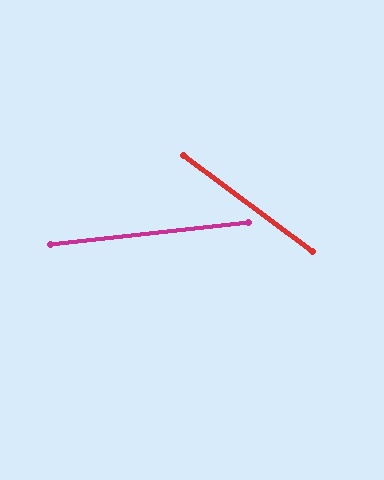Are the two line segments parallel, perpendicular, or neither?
Neither parallel nor perpendicular — they differ by about 43°.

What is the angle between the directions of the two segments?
Approximately 43 degrees.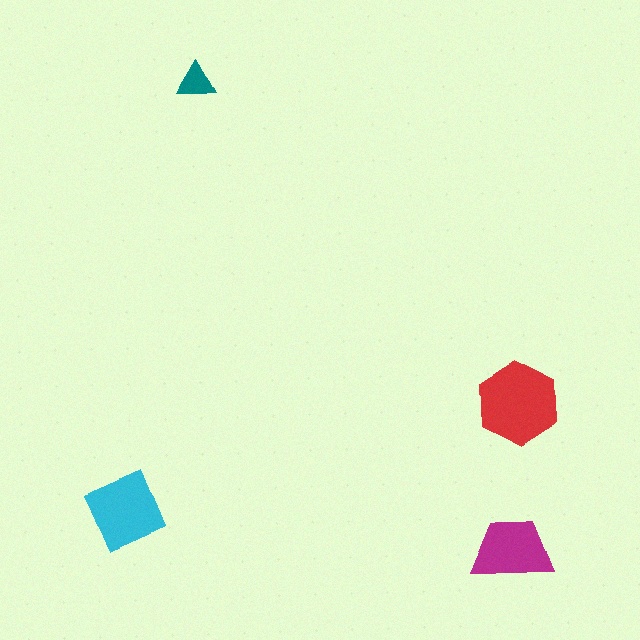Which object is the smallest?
The teal triangle.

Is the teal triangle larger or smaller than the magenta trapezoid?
Smaller.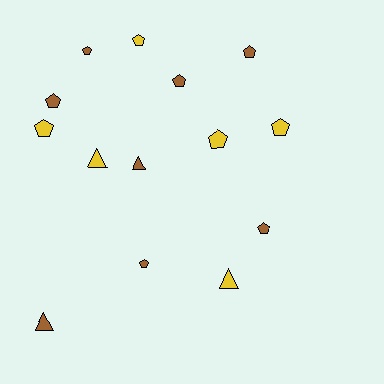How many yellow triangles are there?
There are 2 yellow triangles.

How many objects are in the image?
There are 14 objects.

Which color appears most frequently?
Brown, with 8 objects.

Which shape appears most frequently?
Pentagon, with 10 objects.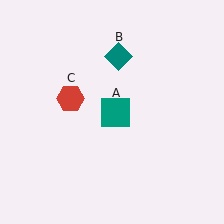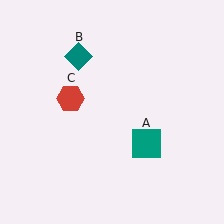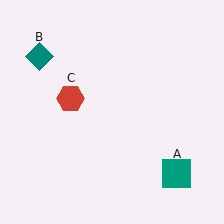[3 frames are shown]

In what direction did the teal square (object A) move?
The teal square (object A) moved down and to the right.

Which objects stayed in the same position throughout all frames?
Red hexagon (object C) remained stationary.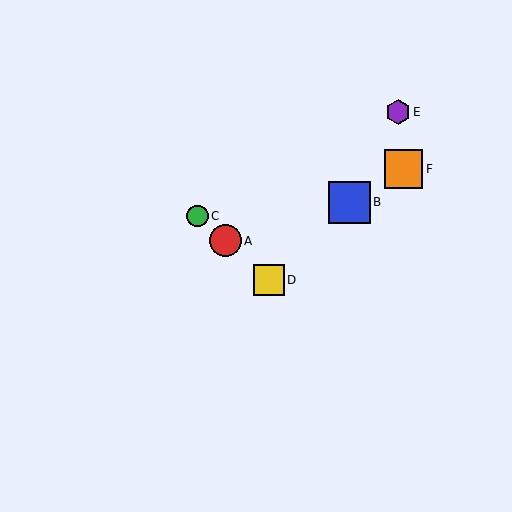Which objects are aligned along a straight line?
Objects A, C, D are aligned along a straight line.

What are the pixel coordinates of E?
Object E is at (398, 112).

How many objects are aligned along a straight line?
3 objects (A, C, D) are aligned along a straight line.